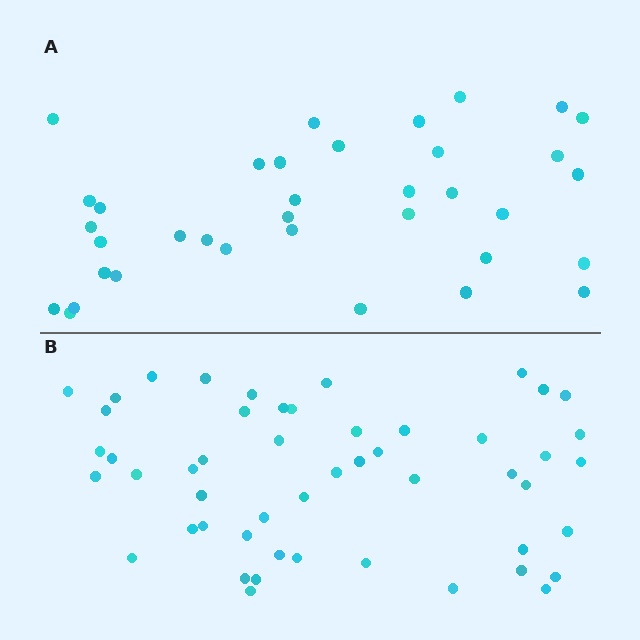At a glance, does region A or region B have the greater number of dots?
Region B (the bottom region) has more dots.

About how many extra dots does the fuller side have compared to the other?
Region B has approximately 15 more dots than region A.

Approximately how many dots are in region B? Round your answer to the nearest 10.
About 50 dots. (The exact count is 51, which rounds to 50.)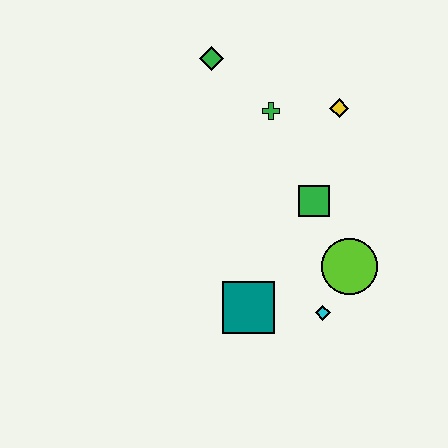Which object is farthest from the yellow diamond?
The teal square is farthest from the yellow diamond.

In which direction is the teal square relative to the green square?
The teal square is below the green square.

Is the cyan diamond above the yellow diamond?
No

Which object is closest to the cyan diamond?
The lime circle is closest to the cyan diamond.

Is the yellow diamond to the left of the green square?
No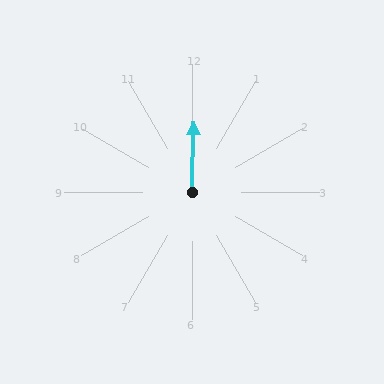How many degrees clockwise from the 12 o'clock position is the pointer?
Approximately 1 degrees.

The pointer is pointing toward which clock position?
Roughly 12 o'clock.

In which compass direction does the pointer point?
North.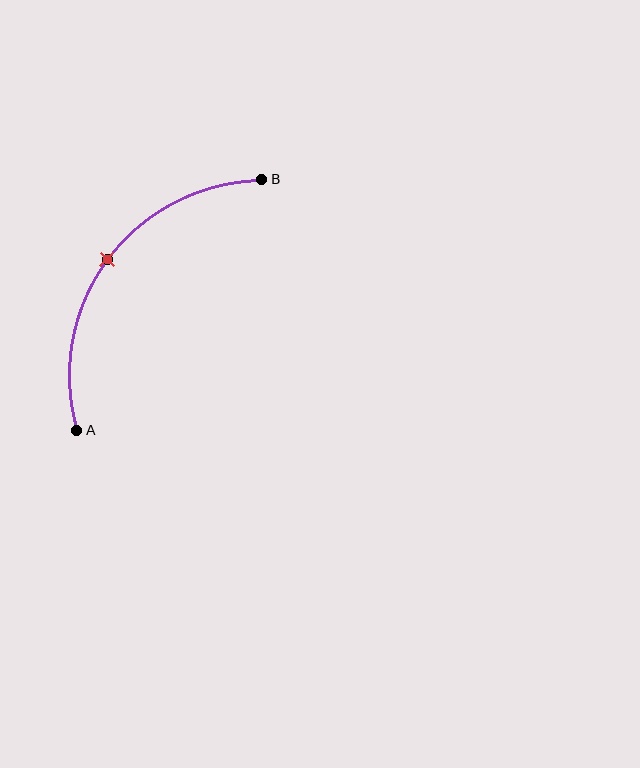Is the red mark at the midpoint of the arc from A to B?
Yes. The red mark lies on the arc at equal arc-length from both A and B — it is the arc midpoint.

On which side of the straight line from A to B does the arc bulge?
The arc bulges above and to the left of the straight line connecting A and B.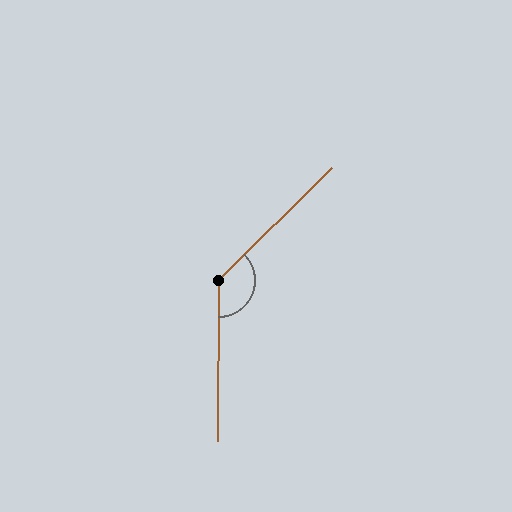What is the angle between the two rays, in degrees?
Approximately 135 degrees.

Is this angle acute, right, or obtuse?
It is obtuse.